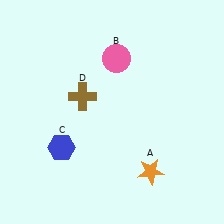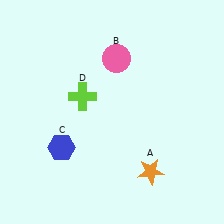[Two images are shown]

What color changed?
The cross (D) changed from brown in Image 1 to lime in Image 2.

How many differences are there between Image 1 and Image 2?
There is 1 difference between the two images.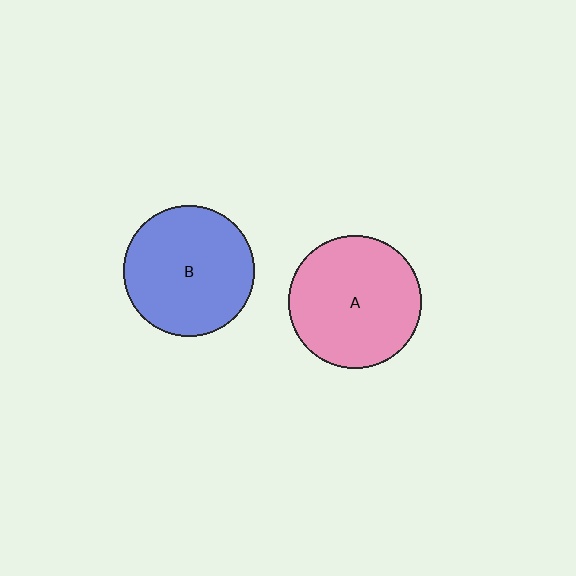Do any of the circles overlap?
No, none of the circles overlap.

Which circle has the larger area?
Circle A (pink).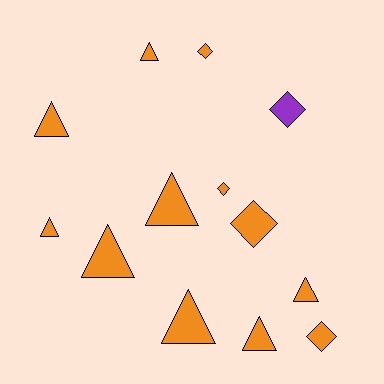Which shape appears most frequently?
Triangle, with 8 objects.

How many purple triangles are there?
There are no purple triangles.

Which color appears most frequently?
Orange, with 12 objects.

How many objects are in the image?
There are 13 objects.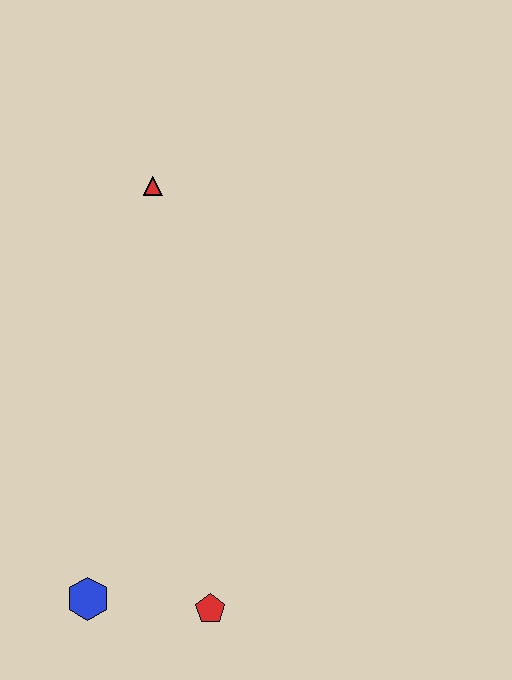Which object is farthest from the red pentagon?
The red triangle is farthest from the red pentagon.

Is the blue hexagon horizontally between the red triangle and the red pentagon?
No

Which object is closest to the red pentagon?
The blue hexagon is closest to the red pentagon.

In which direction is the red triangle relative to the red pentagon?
The red triangle is above the red pentagon.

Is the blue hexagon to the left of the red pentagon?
Yes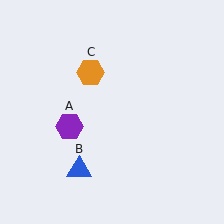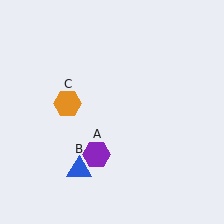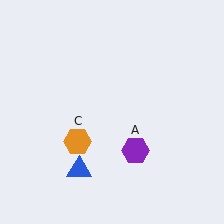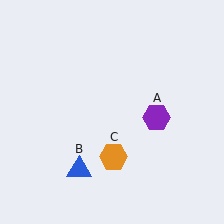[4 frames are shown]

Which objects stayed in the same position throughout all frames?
Blue triangle (object B) remained stationary.